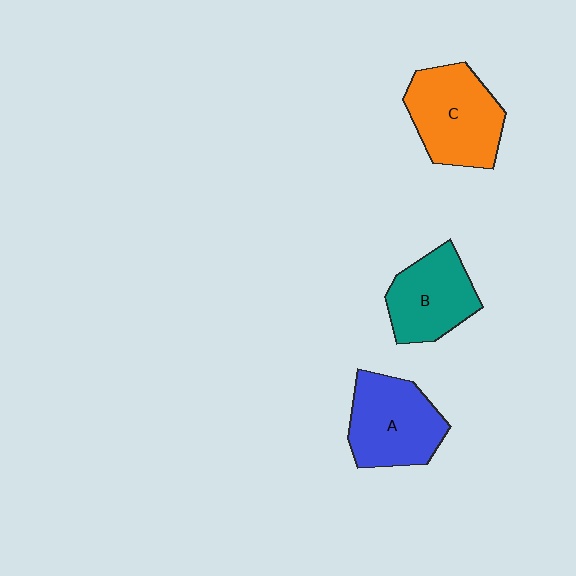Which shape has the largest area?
Shape C (orange).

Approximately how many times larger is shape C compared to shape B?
Approximately 1.2 times.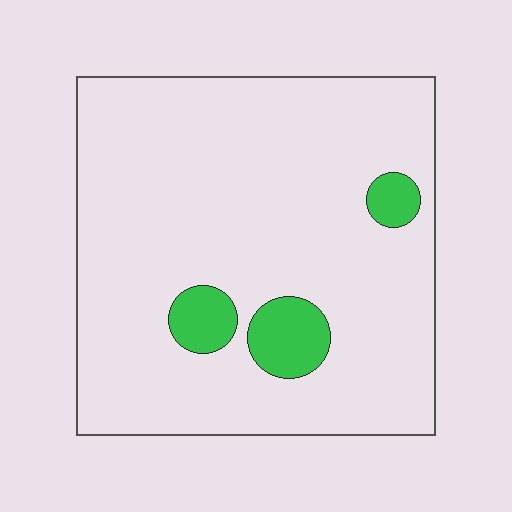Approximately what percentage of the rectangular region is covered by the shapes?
Approximately 10%.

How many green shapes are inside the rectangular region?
3.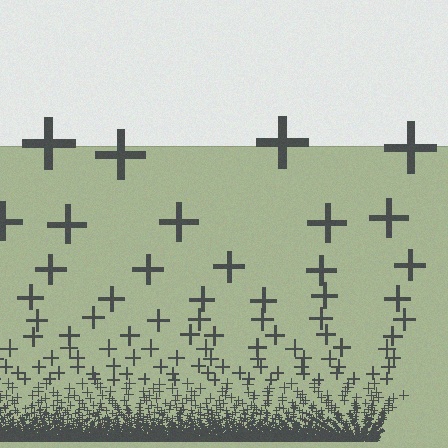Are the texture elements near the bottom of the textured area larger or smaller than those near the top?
Smaller. The gradient is inverted — elements near the bottom are smaller and denser.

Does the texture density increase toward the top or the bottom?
Density increases toward the bottom.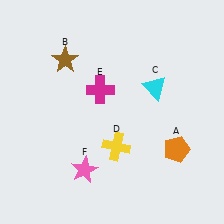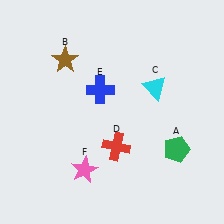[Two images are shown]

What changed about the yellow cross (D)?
In Image 1, D is yellow. In Image 2, it changed to red.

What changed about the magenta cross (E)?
In Image 1, E is magenta. In Image 2, it changed to blue.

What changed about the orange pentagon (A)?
In Image 1, A is orange. In Image 2, it changed to green.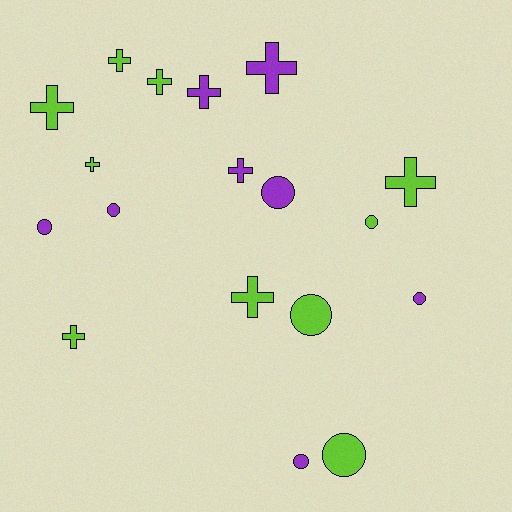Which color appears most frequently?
Lime, with 10 objects.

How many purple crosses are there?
There are 3 purple crosses.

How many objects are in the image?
There are 18 objects.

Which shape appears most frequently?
Cross, with 10 objects.